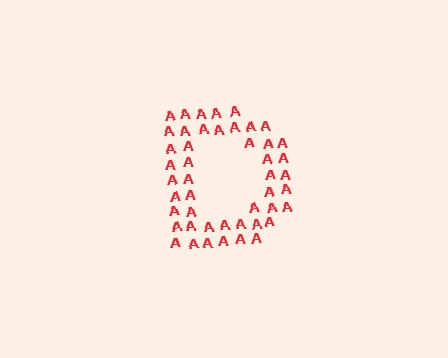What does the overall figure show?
The overall figure shows the letter D.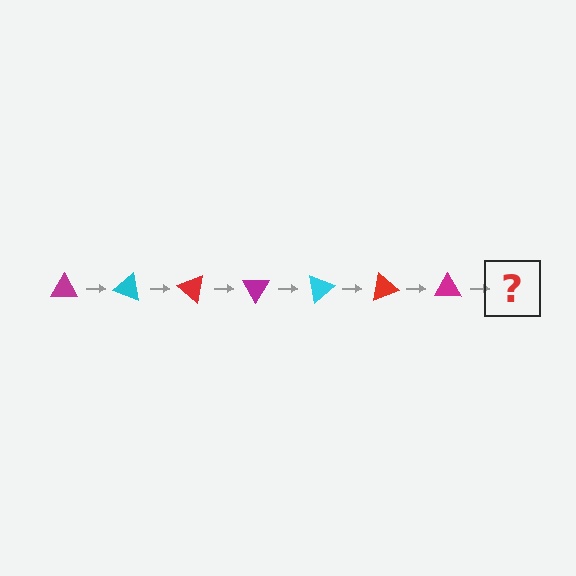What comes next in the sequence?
The next element should be a cyan triangle, rotated 140 degrees from the start.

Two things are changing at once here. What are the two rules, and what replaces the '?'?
The two rules are that it rotates 20 degrees each step and the color cycles through magenta, cyan, and red. The '?' should be a cyan triangle, rotated 140 degrees from the start.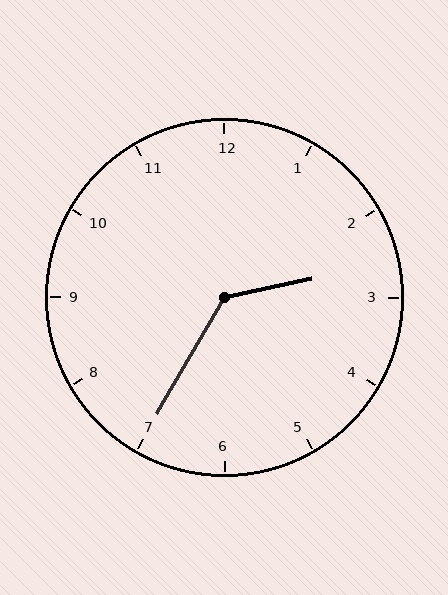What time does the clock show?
2:35.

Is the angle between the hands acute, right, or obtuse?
It is obtuse.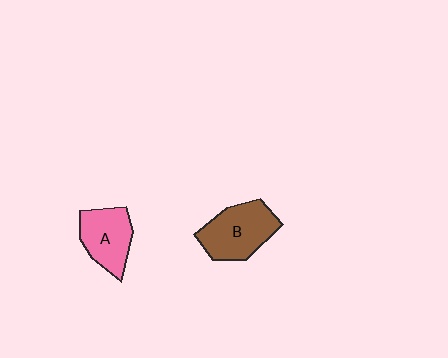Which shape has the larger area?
Shape B (brown).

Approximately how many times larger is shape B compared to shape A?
Approximately 1.2 times.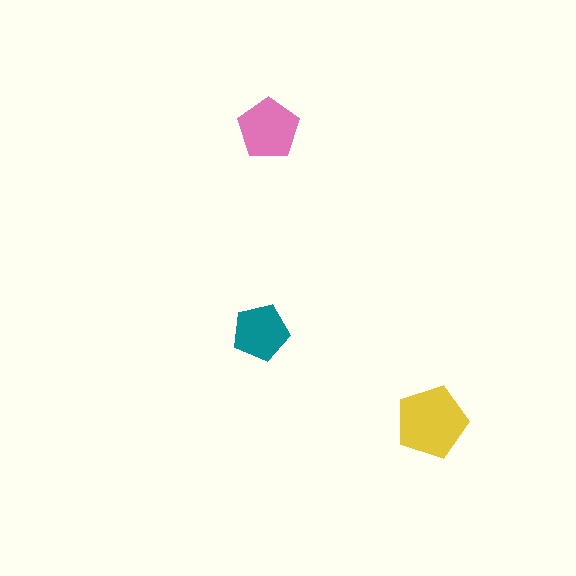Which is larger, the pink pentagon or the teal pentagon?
The pink one.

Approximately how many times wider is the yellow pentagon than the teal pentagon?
About 1.5 times wider.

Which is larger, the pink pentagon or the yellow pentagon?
The yellow one.